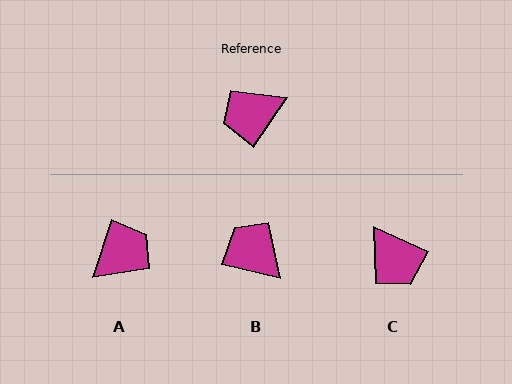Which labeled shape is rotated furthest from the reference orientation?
A, about 164 degrees away.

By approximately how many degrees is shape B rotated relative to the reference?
Approximately 70 degrees clockwise.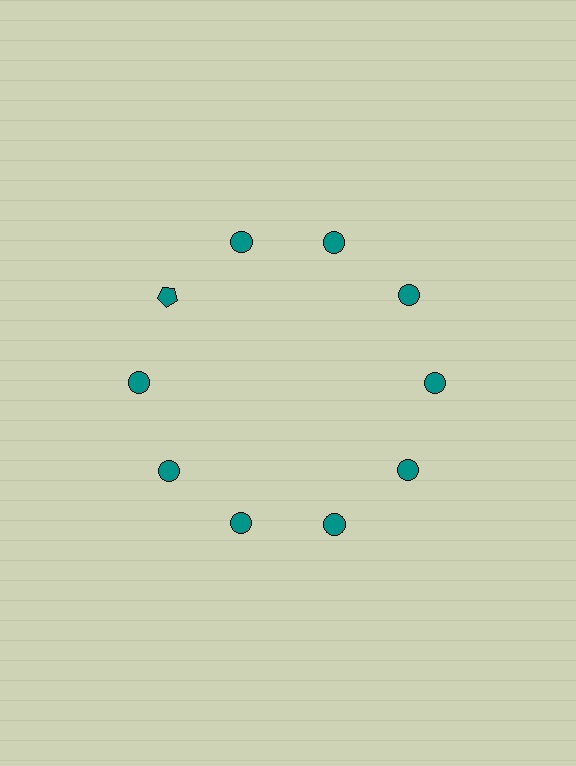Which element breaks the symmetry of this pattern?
The teal pentagon at roughly the 10 o'clock position breaks the symmetry. All other shapes are teal circles.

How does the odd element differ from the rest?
It has a different shape: pentagon instead of circle.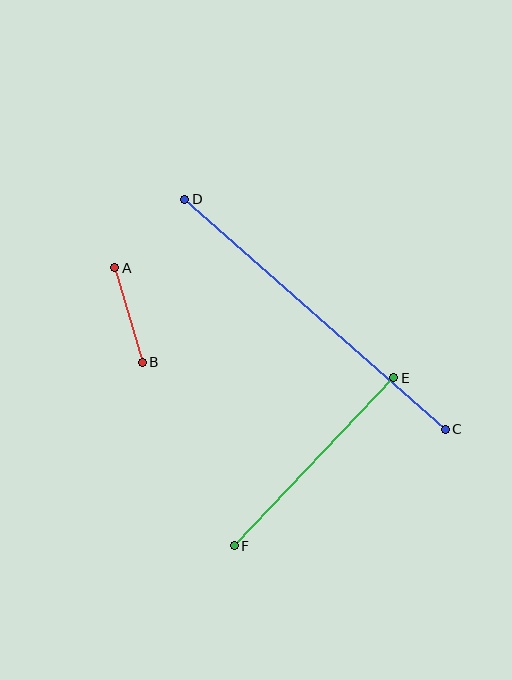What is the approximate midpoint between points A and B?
The midpoint is at approximately (129, 315) pixels.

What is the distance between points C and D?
The distance is approximately 347 pixels.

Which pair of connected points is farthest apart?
Points C and D are farthest apart.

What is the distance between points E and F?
The distance is approximately 231 pixels.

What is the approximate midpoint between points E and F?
The midpoint is at approximately (314, 462) pixels.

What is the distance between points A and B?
The distance is approximately 98 pixels.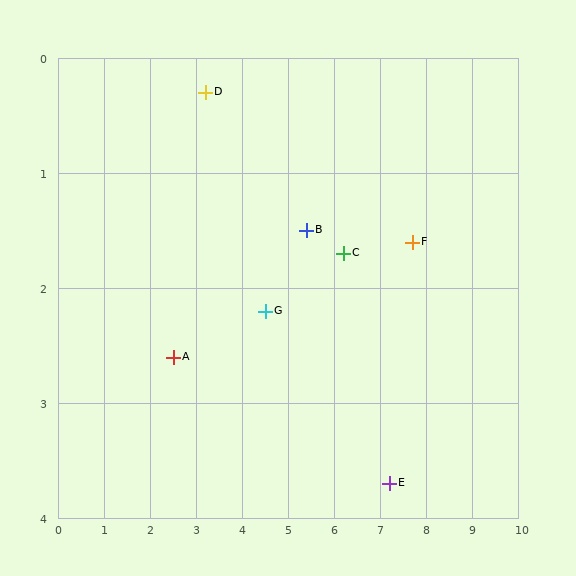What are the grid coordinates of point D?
Point D is at approximately (3.2, 0.3).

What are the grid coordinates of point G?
Point G is at approximately (4.5, 2.2).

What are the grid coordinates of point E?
Point E is at approximately (7.2, 3.7).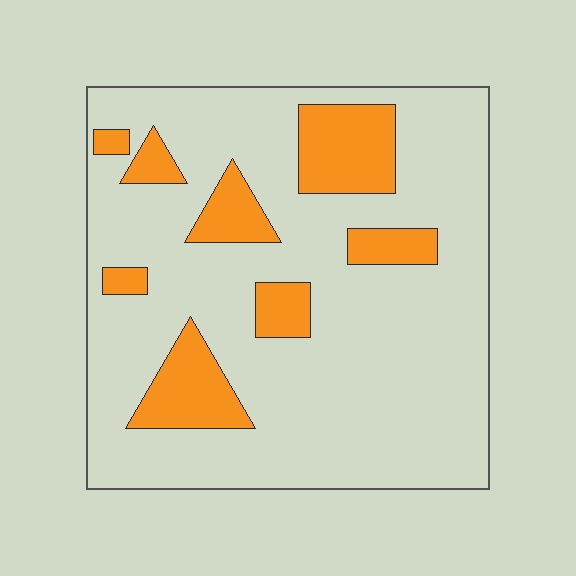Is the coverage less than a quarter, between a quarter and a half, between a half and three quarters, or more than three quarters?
Less than a quarter.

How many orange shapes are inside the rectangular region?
8.